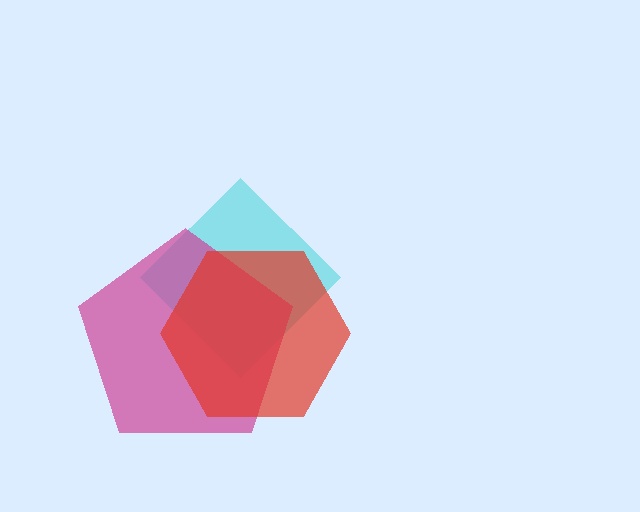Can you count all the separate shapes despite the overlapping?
Yes, there are 3 separate shapes.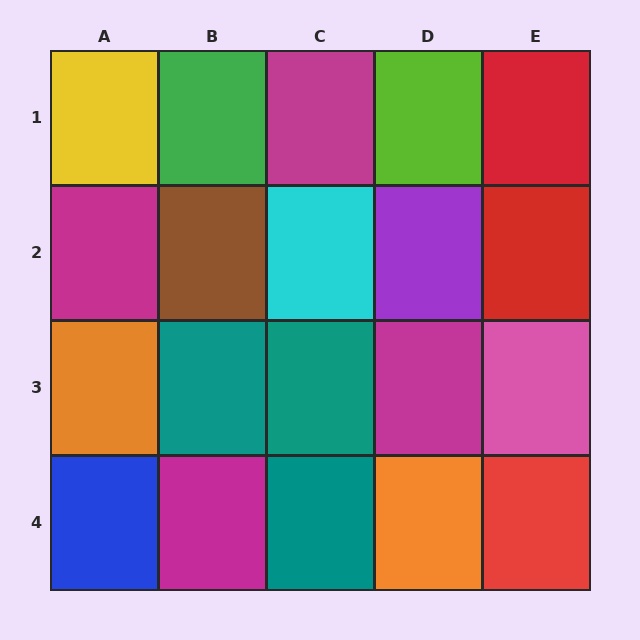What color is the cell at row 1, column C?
Magenta.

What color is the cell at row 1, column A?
Yellow.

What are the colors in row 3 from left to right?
Orange, teal, teal, magenta, pink.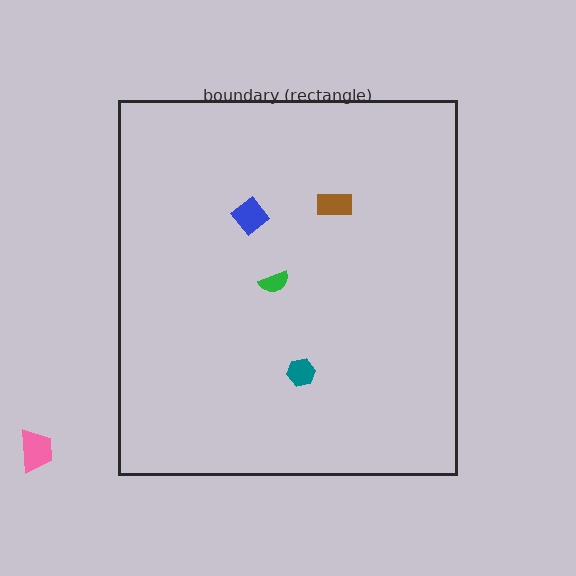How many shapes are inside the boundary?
4 inside, 1 outside.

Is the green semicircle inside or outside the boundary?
Inside.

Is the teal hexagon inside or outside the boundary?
Inside.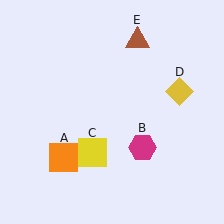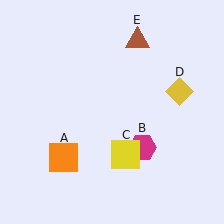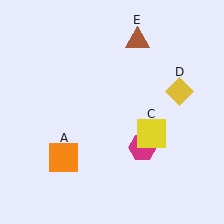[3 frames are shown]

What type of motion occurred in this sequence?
The yellow square (object C) rotated counterclockwise around the center of the scene.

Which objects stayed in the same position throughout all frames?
Orange square (object A) and magenta hexagon (object B) and yellow diamond (object D) and brown triangle (object E) remained stationary.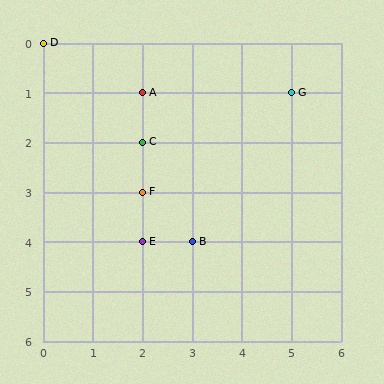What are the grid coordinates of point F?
Point F is at grid coordinates (2, 3).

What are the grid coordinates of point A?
Point A is at grid coordinates (2, 1).